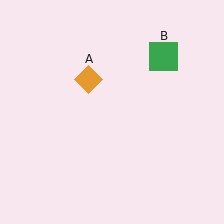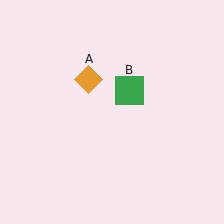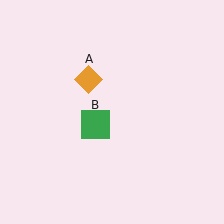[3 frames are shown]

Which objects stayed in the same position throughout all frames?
Orange diamond (object A) remained stationary.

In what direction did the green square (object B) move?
The green square (object B) moved down and to the left.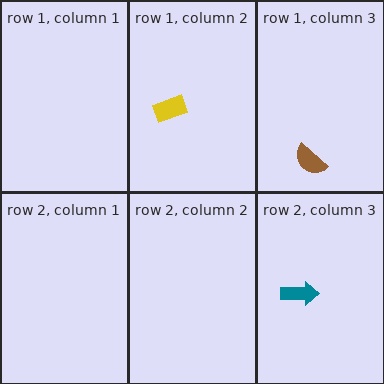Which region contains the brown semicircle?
The row 1, column 3 region.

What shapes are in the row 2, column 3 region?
The teal arrow.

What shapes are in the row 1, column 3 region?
The brown semicircle.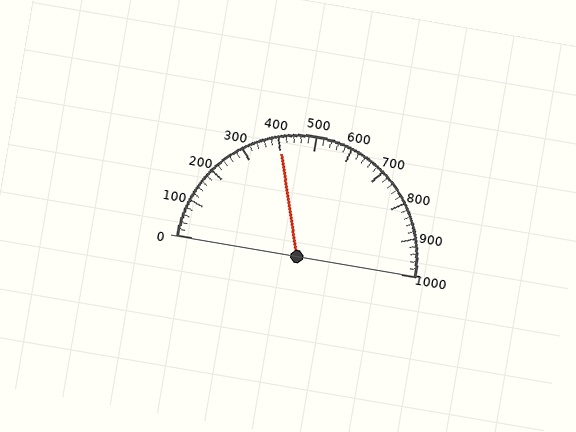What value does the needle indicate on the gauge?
The needle indicates approximately 400.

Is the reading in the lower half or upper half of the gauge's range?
The reading is in the lower half of the range (0 to 1000).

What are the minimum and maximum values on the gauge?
The gauge ranges from 0 to 1000.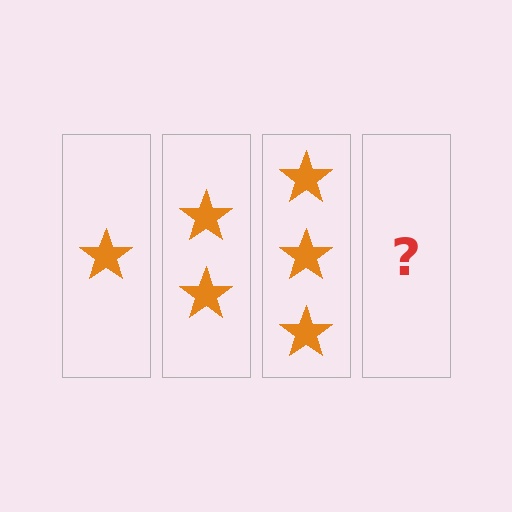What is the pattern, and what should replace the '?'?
The pattern is that each step adds one more star. The '?' should be 4 stars.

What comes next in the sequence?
The next element should be 4 stars.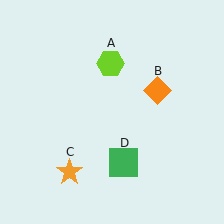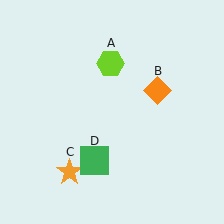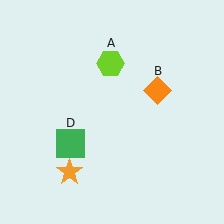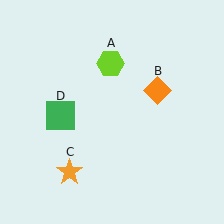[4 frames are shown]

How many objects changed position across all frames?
1 object changed position: green square (object D).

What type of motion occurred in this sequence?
The green square (object D) rotated clockwise around the center of the scene.